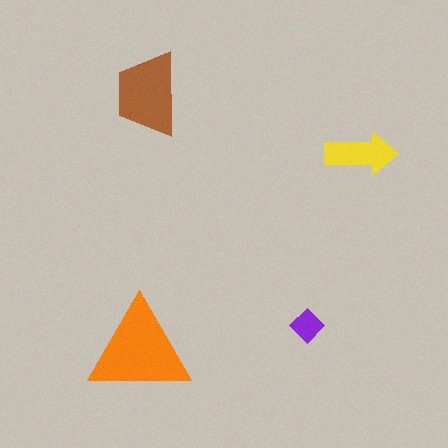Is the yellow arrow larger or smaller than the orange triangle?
Smaller.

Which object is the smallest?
The purple diamond.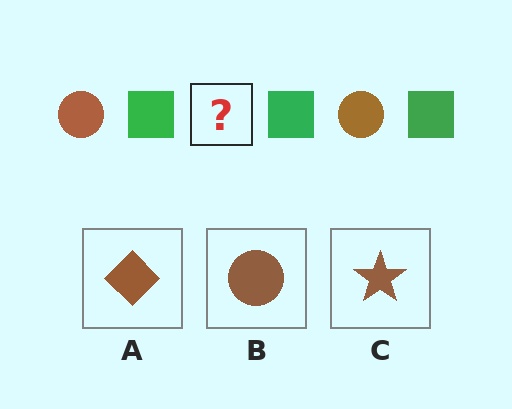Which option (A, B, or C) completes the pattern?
B.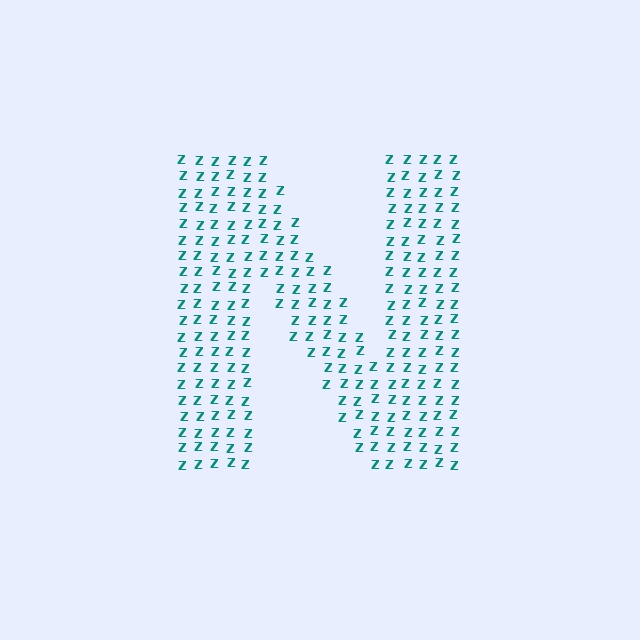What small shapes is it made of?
It is made of small letter Z's.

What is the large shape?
The large shape is the letter N.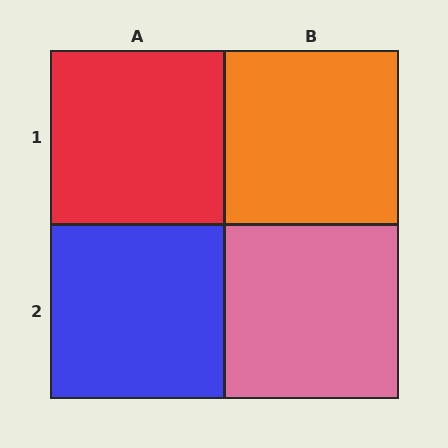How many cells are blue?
1 cell is blue.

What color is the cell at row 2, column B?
Pink.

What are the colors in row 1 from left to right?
Red, orange.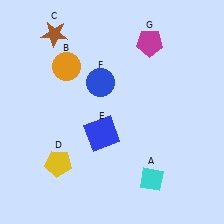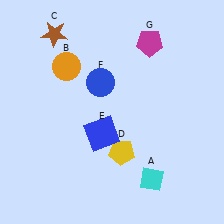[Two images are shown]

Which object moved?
The yellow pentagon (D) moved right.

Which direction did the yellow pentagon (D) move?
The yellow pentagon (D) moved right.